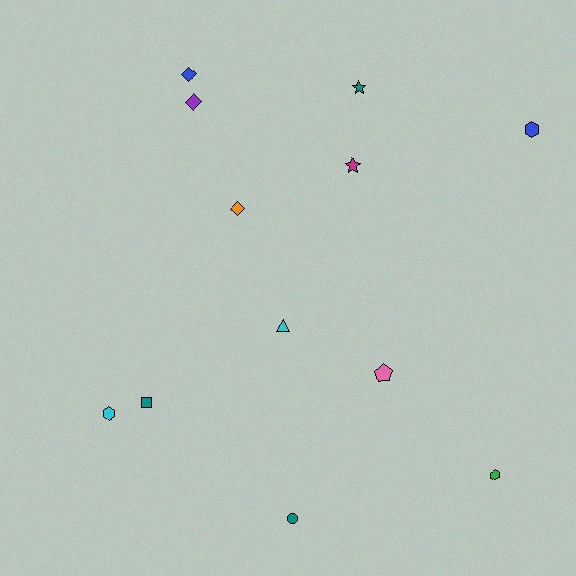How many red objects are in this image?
There are no red objects.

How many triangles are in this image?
There is 1 triangle.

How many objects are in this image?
There are 12 objects.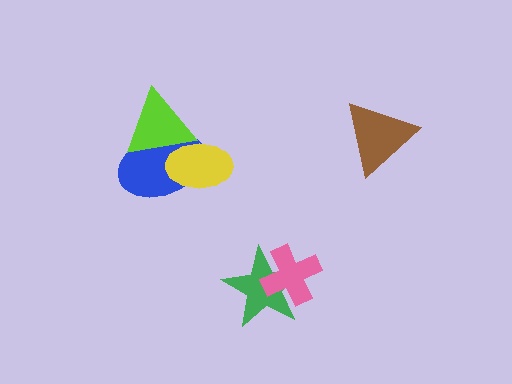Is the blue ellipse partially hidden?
Yes, it is partially covered by another shape.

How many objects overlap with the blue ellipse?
2 objects overlap with the blue ellipse.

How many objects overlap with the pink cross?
1 object overlaps with the pink cross.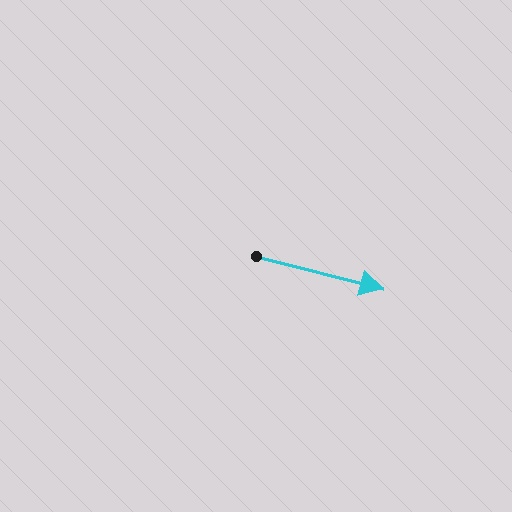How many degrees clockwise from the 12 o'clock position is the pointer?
Approximately 104 degrees.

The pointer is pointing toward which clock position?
Roughly 3 o'clock.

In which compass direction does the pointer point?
East.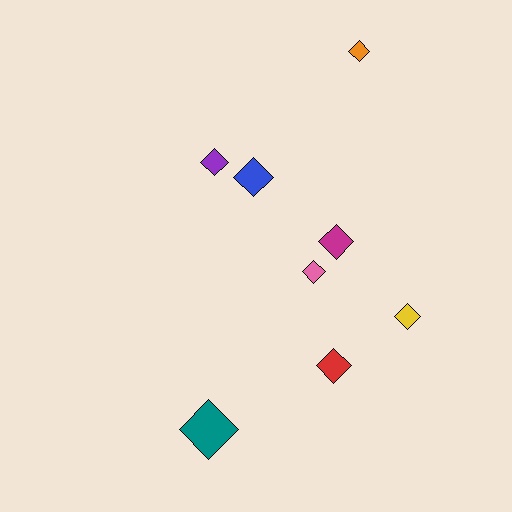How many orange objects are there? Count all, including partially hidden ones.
There is 1 orange object.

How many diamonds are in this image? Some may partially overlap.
There are 8 diamonds.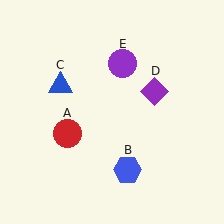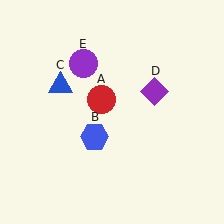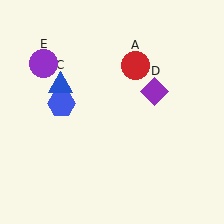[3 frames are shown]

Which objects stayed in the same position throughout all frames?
Blue triangle (object C) and purple diamond (object D) remained stationary.